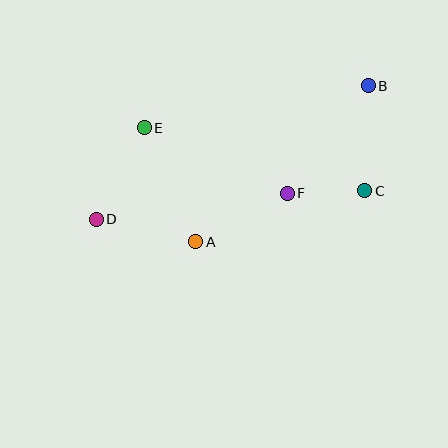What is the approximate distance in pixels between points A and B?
The distance between A and B is approximately 233 pixels.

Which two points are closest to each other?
Points C and F are closest to each other.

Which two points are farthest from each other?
Points B and D are farthest from each other.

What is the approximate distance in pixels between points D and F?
The distance between D and F is approximately 193 pixels.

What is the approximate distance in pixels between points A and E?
The distance between A and E is approximately 125 pixels.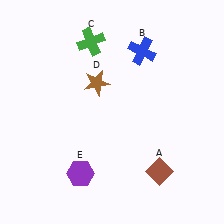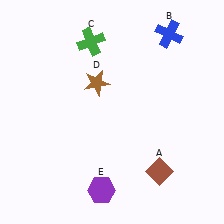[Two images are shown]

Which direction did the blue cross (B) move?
The blue cross (B) moved right.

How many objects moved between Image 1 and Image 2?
2 objects moved between the two images.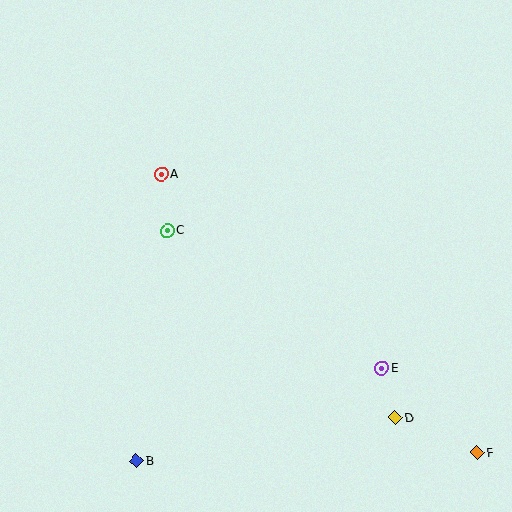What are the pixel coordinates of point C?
Point C is at (168, 231).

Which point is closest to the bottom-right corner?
Point F is closest to the bottom-right corner.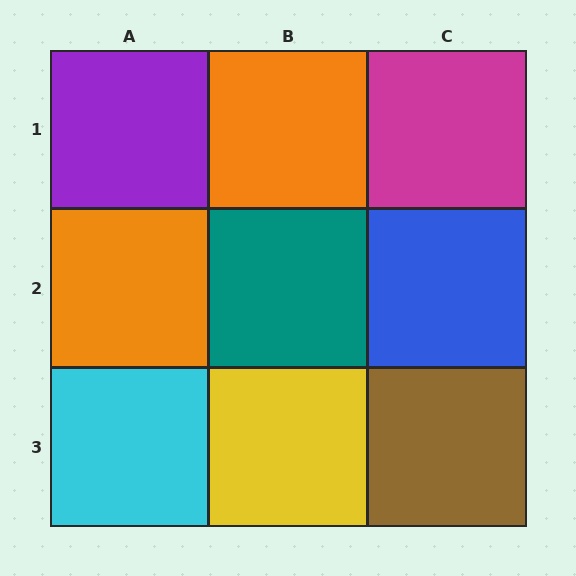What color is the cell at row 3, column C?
Brown.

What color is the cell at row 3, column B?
Yellow.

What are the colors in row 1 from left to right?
Purple, orange, magenta.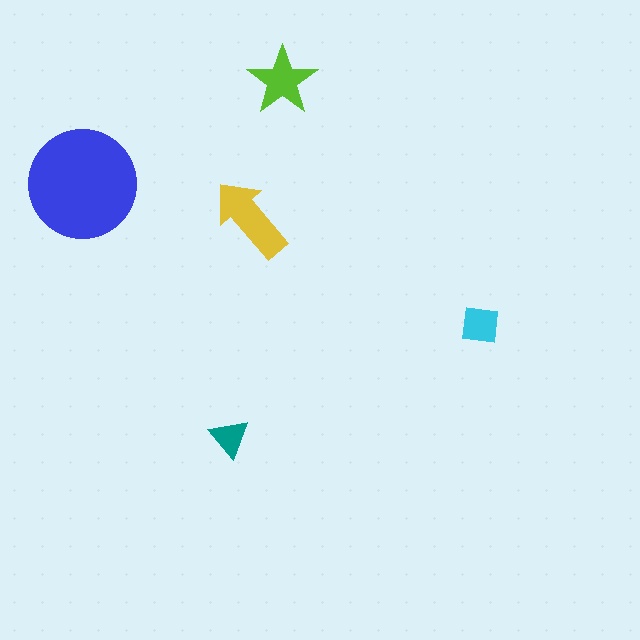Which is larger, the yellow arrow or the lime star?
The yellow arrow.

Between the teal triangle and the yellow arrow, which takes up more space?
The yellow arrow.